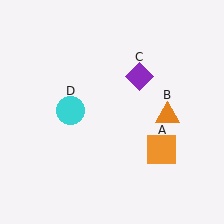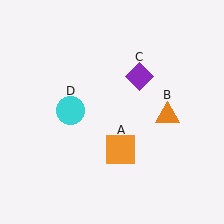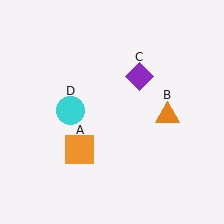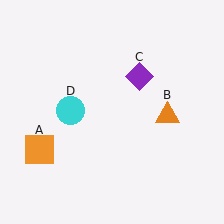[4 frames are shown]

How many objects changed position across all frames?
1 object changed position: orange square (object A).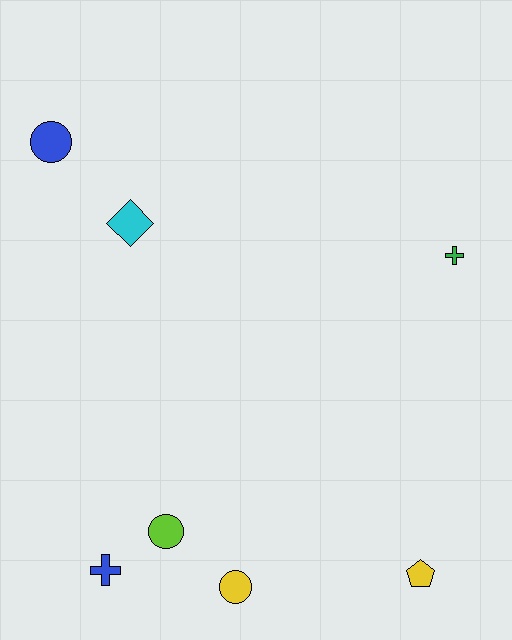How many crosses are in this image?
There are 2 crosses.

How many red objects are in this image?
There are no red objects.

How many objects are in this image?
There are 7 objects.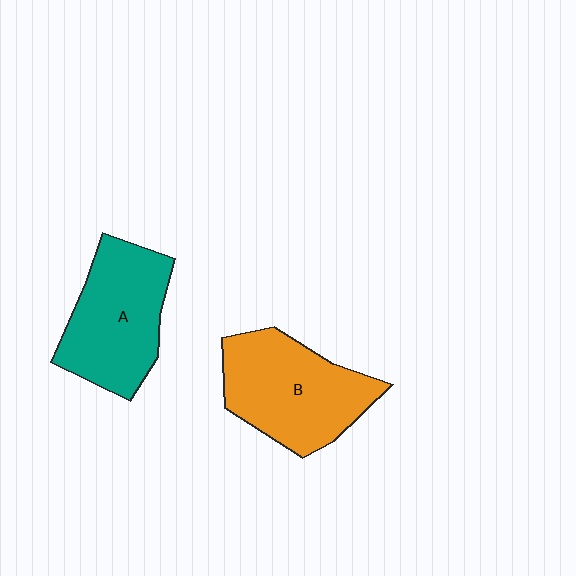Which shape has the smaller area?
Shape A (teal).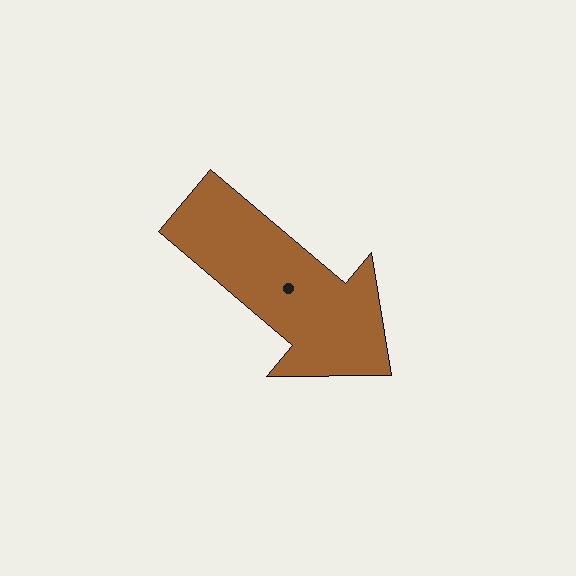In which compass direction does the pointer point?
Southeast.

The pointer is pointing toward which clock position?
Roughly 4 o'clock.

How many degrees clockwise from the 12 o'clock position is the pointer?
Approximately 130 degrees.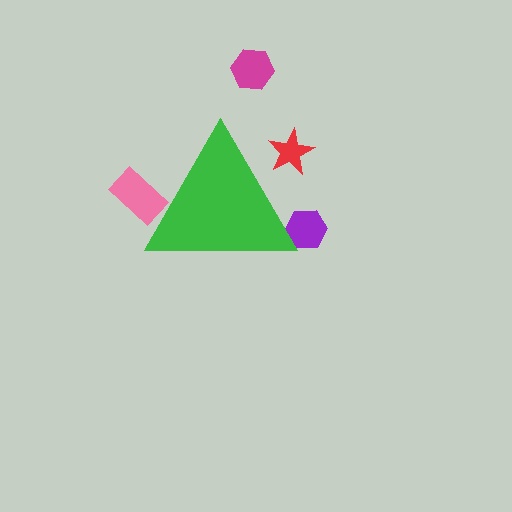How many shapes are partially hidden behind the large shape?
3 shapes are partially hidden.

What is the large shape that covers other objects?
A green triangle.